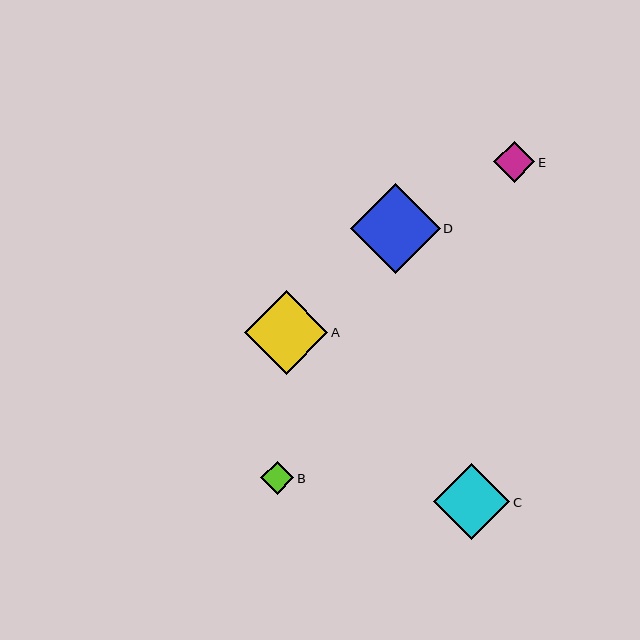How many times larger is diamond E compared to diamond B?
Diamond E is approximately 1.2 times the size of diamond B.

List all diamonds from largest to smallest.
From largest to smallest: D, A, C, E, B.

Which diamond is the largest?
Diamond D is the largest with a size of approximately 90 pixels.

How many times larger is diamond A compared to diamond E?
Diamond A is approximately 2.0 times the size of diamond E.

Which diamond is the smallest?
Diamond B is the smallest with a size of approximately 33 pixels.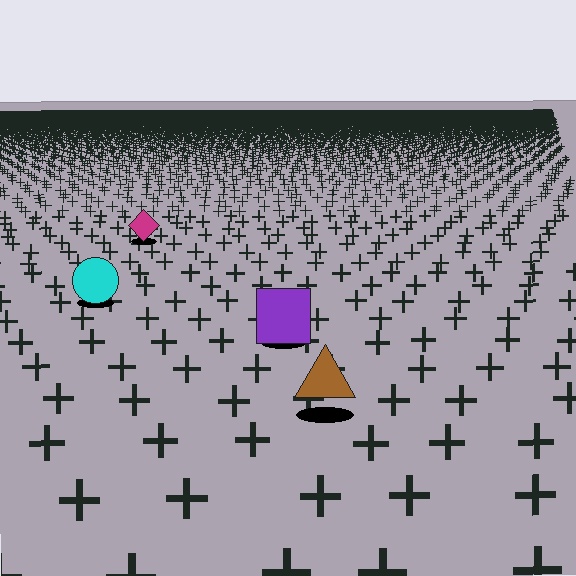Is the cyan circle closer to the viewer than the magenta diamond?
Yes. The cyan circle is closer — you can tell from the texture gradient: the ground texture is coarser near it.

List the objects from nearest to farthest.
From nearest to farthest: the brown triangle, the purple square, the cyan circle, the magenta diamond.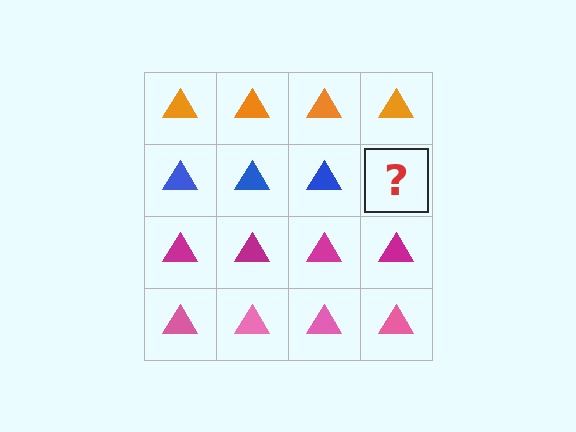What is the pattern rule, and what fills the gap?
The rule is that each row has a consistent color. The gap should be filled with a blue triangle.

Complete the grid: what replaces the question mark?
The question mark should be replaced with a blue triangle.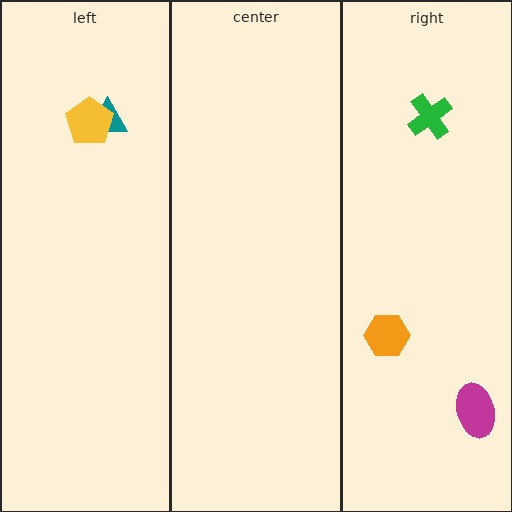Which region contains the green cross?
The right region.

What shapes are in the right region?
The magenta ellipse, the green cross, the orange hexagon.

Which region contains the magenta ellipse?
The right region.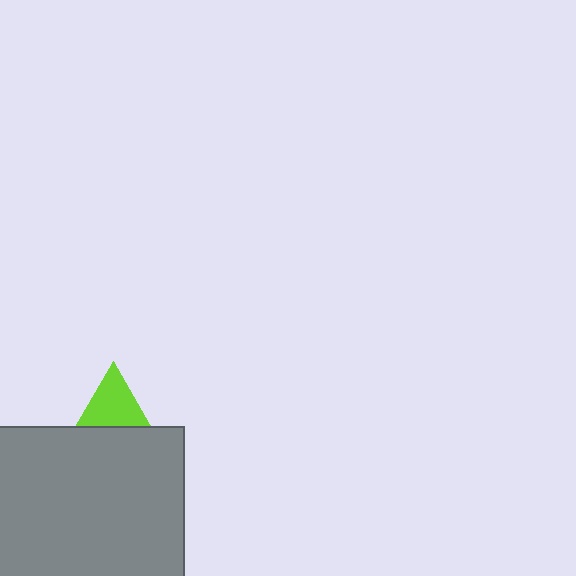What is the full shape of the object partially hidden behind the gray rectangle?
The partially hidden object is a lime triangle.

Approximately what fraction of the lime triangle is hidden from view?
Roughly 51% of the lime triangle is hidden behind the gray rectangle.